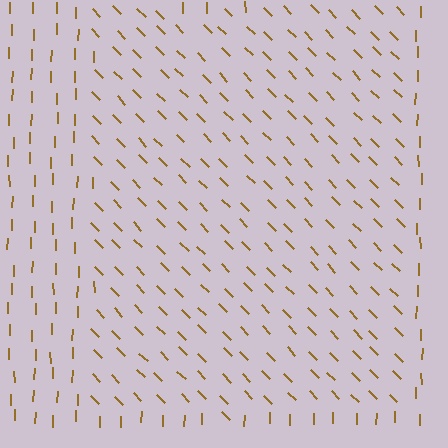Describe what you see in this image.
The image is filled with small brown line segments. A rectangle region in the image has lines oriented differently from the surrounding lines, creating a visible texture boundary.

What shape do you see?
I see a rectangle.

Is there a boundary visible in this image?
Yes, there is a texture boundary formed by a change in line orientation.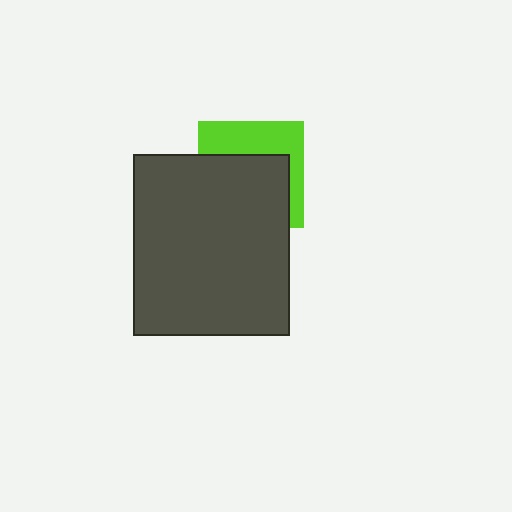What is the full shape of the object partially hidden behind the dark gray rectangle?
The partially hidden object is a lime square.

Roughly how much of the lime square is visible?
A small part of it is visible (roughly 39%).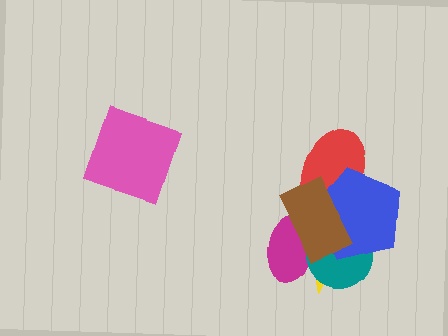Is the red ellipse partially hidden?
Yes, it is partially covered by another shape.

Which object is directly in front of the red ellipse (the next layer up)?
The blue pentagon is directly in front of the red ellipse.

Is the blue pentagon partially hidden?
Yes, it is partially covered by another shape.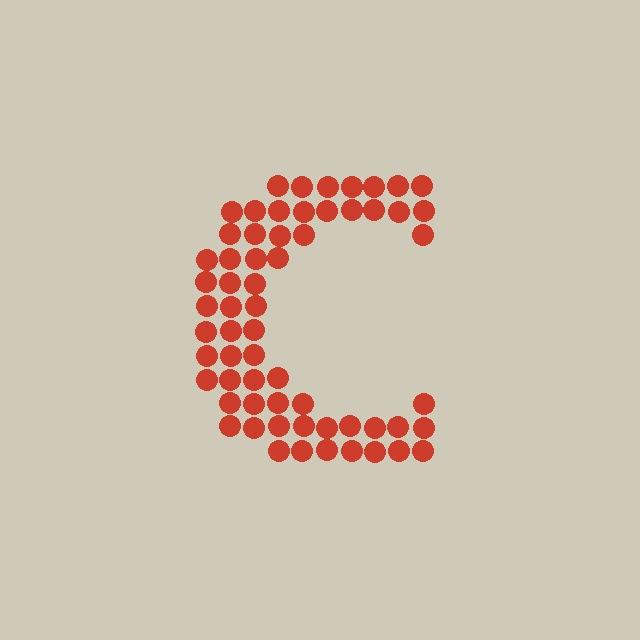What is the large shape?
The large shape is the letter C.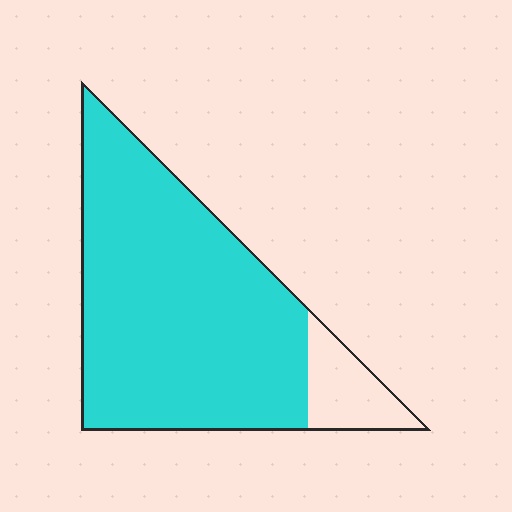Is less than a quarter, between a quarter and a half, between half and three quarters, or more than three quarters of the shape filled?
More than three quarters.